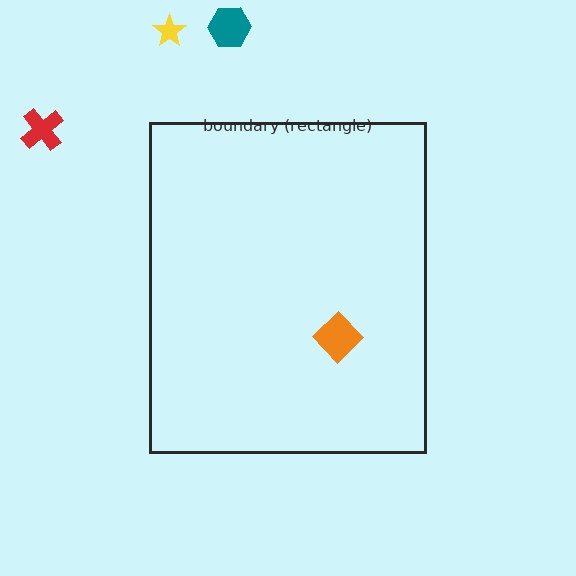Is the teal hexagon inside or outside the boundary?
Outside.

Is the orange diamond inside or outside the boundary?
Inside.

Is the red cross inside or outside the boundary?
Outside.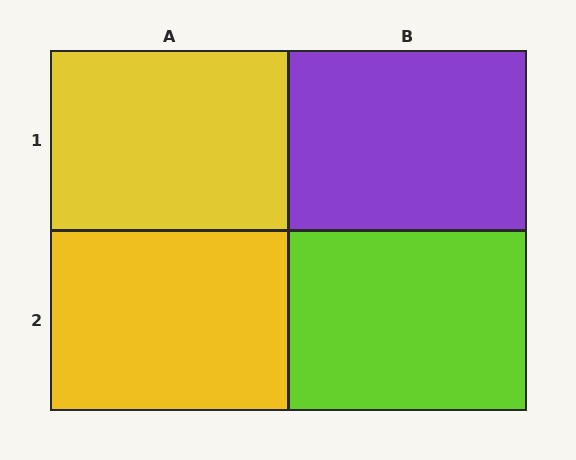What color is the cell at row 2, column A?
Yellow.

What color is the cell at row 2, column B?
Lime.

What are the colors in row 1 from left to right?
Yellow, purple.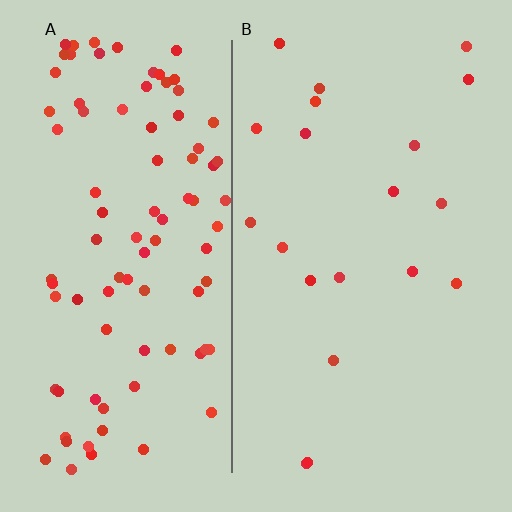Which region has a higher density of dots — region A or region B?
A (the left).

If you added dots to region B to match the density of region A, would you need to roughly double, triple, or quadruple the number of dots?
Approximately quadruple.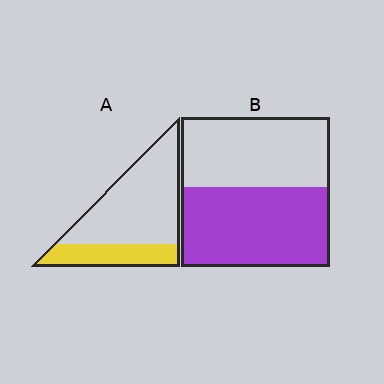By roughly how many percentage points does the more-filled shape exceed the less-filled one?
By roughly 25 percentage points (B over A).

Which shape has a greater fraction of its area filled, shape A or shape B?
Shape B.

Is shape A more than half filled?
No.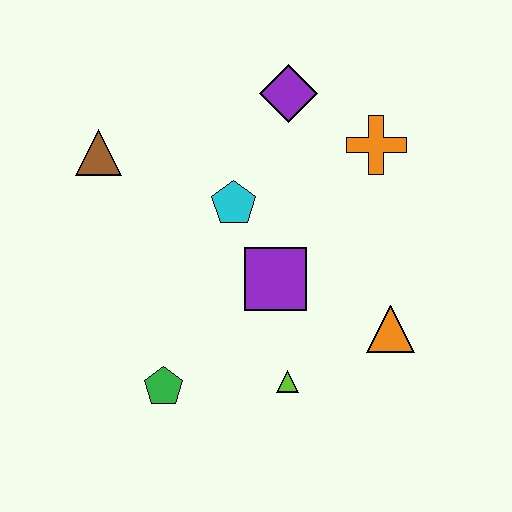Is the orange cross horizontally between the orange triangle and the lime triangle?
Yes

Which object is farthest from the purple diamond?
The green pentagon is farthest from the purple diamond.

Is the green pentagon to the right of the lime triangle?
No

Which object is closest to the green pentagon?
The lime triangle is closest to the green pentagon.